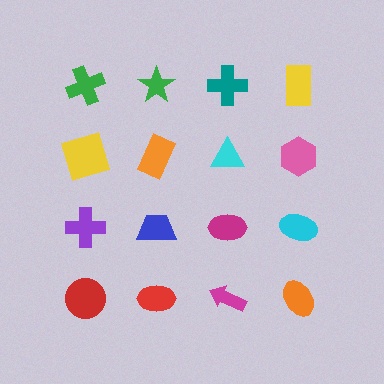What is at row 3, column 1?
A purple cross.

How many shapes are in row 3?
4 shapes.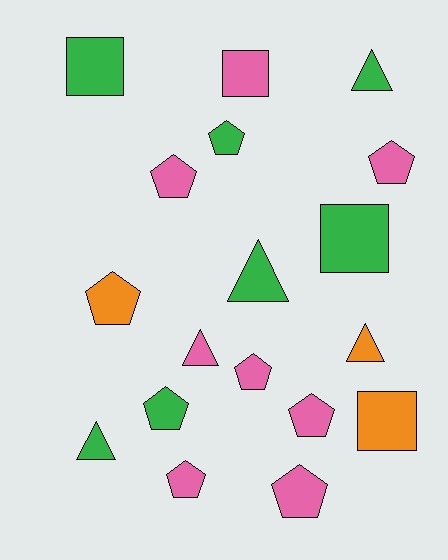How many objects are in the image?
There are 18 objects.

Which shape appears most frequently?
Pentagon, with 9 objects.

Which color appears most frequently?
Pink, with 8 objects.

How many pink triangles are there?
There is 1 pink triangle.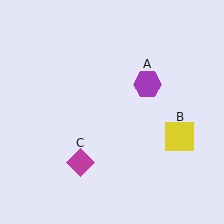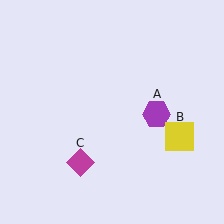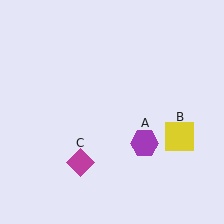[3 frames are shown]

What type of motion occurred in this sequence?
The purple hexagon (object A) rotated clockwise around the center of the scene.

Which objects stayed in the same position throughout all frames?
Yellow square (object B) and magenta diamond (object C) remained stationary.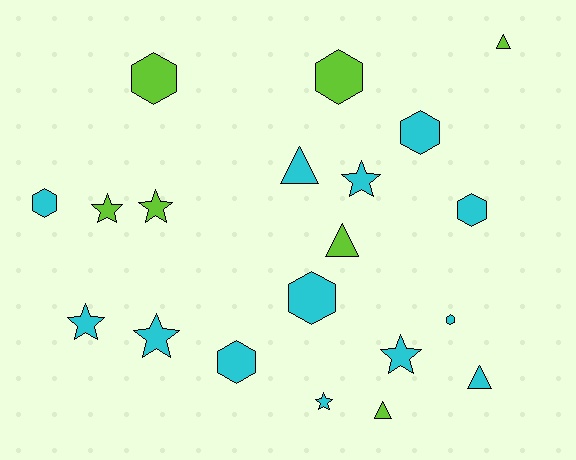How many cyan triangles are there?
There are 2 cyan triangles.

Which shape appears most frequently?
Hexagon, with 8 objects.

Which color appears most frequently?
Cyan, with 13 objects.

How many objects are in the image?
There are 20 objects.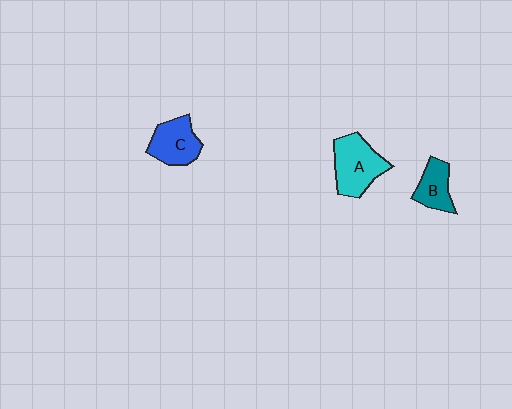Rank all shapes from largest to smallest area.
From largest to smallest: A (cyan), C (blue), B (teal).